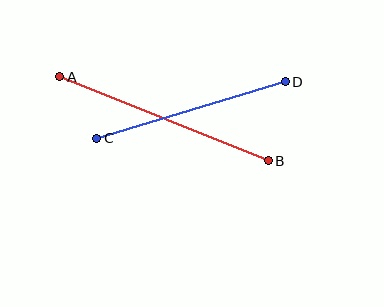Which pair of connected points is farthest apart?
Points A and B are farthest apart.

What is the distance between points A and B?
The distance is approximately 225 pixels.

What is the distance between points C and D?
The distance is approximately 196 pixels.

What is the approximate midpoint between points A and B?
The midpoint is at approximately (164, 119) pixels.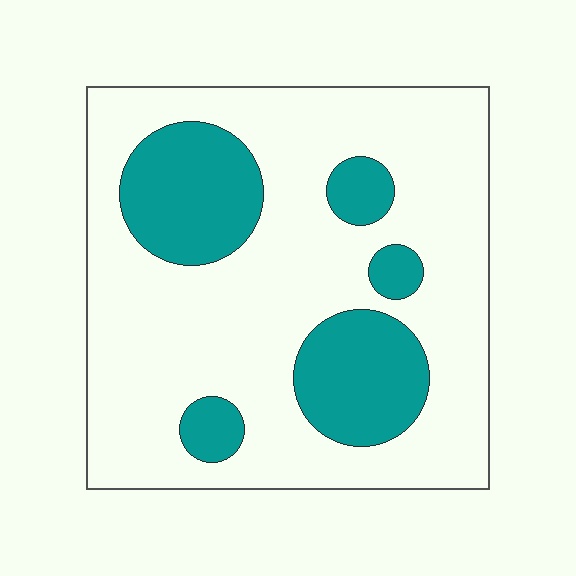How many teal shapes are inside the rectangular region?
5.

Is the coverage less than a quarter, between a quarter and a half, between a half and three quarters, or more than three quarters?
Between a quarter and a half.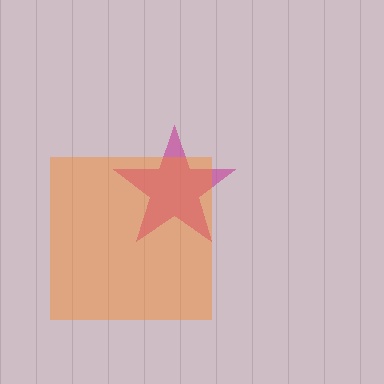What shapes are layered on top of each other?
The layered shapes are: a magenta star, an orange square.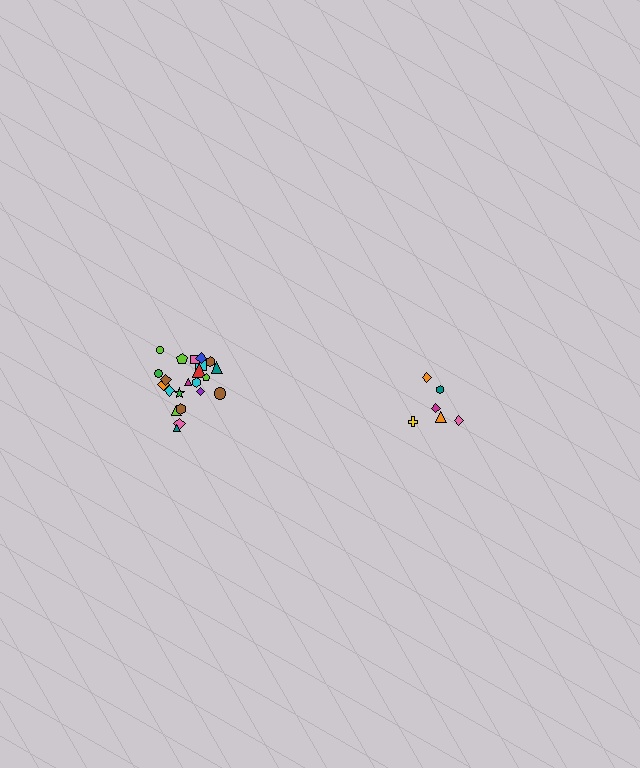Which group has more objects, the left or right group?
The left group.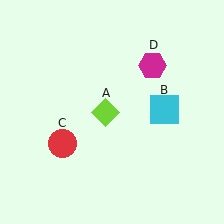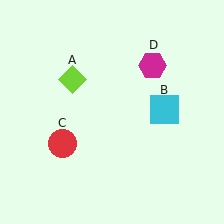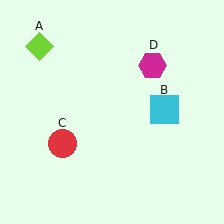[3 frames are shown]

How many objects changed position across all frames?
1 object changed position: lime diamond (object A).